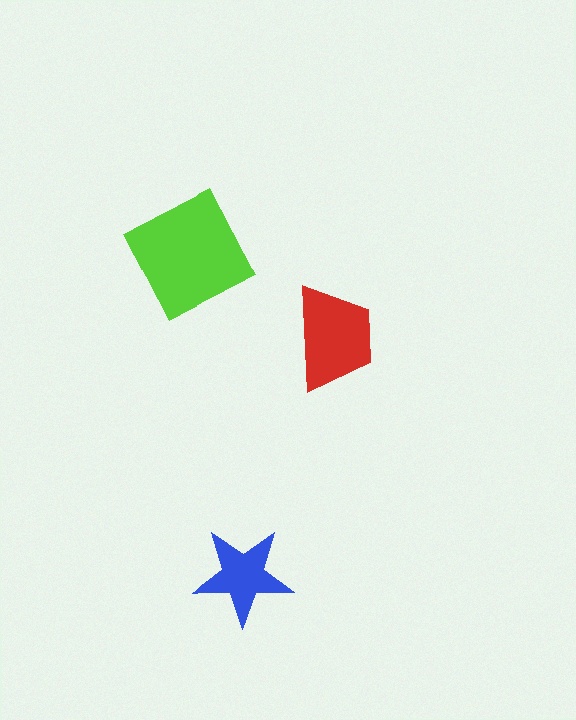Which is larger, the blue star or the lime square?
The lime square.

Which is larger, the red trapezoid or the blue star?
The red trapezoid.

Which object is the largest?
The lime square.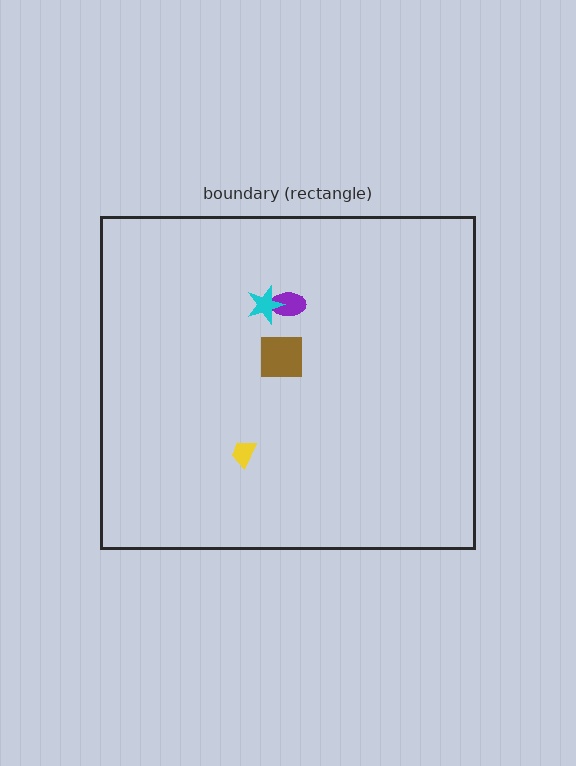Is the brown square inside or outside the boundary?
Inside.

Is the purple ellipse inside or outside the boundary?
Inside.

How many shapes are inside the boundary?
4 inside, 0 outside.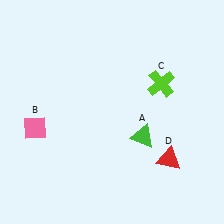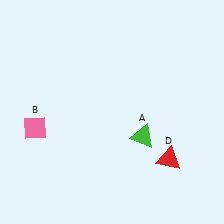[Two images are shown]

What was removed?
The lime cross (C) was removed in Image 2.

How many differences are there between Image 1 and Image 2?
There is 1 difference between the two images.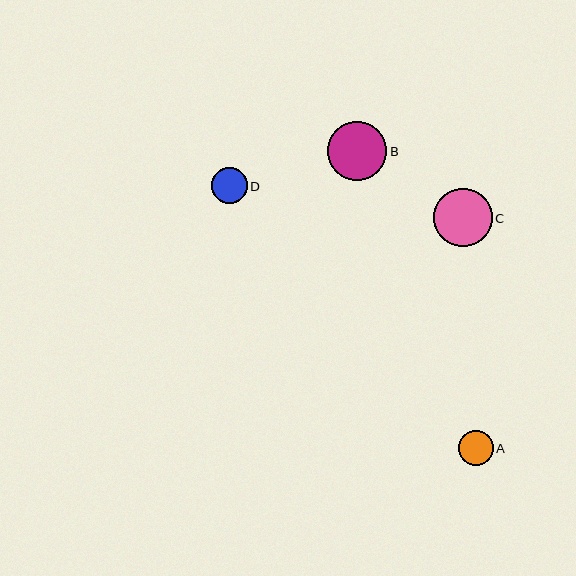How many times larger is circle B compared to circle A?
Circle B is approximately 1.7 times the size of circle A.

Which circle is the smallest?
Circle A is the smallest with a size of approximately 35 pixels.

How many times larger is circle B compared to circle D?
Circle B is approximately 1.7 times the size of circle D.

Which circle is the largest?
Circle B is the largest with a size of approximately 60 pixels.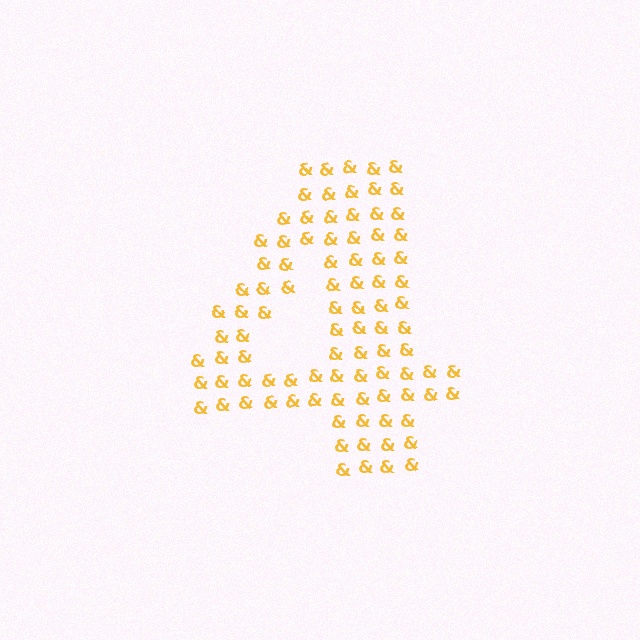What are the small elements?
The small elements are ampersands.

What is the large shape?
The large shape is the digit 4.